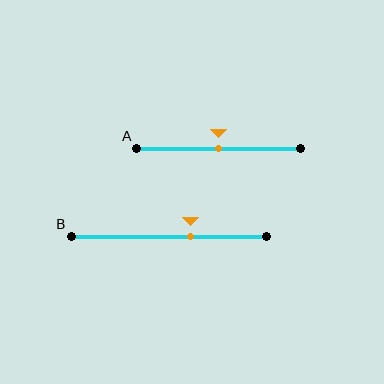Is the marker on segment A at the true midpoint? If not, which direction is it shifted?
Yes, the marker on segment A is at the true midpoint.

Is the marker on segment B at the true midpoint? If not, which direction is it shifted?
No, the marker on segment B is shifted to the right by about 11% of the segment length.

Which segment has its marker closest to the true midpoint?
Segment A has its marker closest to the true midpoint.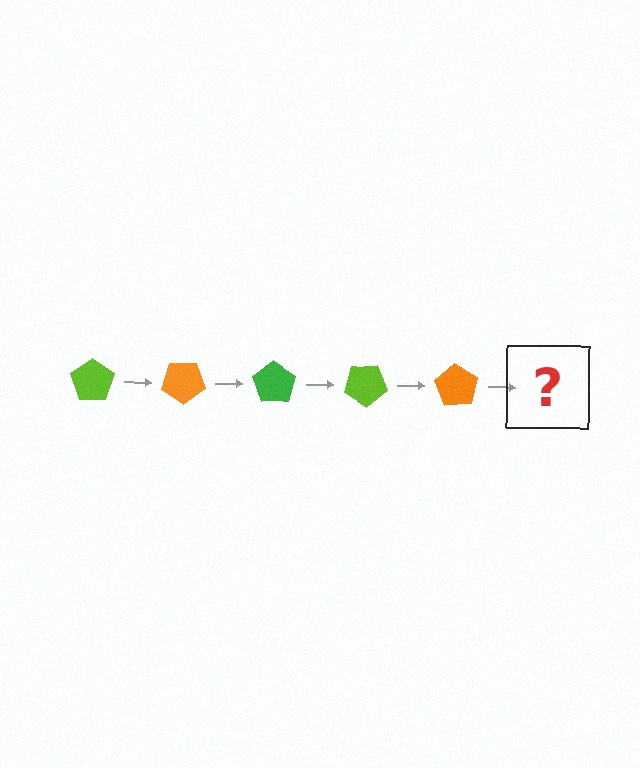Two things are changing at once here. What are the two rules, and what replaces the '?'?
The two rules are that it rotates 35 degrees each step and the color cycles through lime, orange, and green. The '?' should be a green pentagon, rotated 175 degrees from the start.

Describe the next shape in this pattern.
It should be a green pentagon, rotated 175 degrees from the start.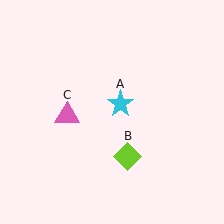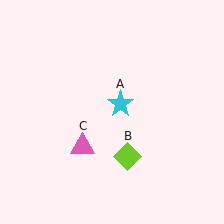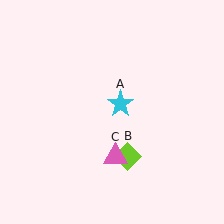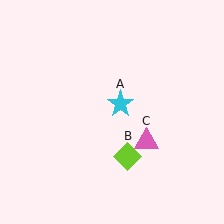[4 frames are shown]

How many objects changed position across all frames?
1 object changed position: pink triangle (object C).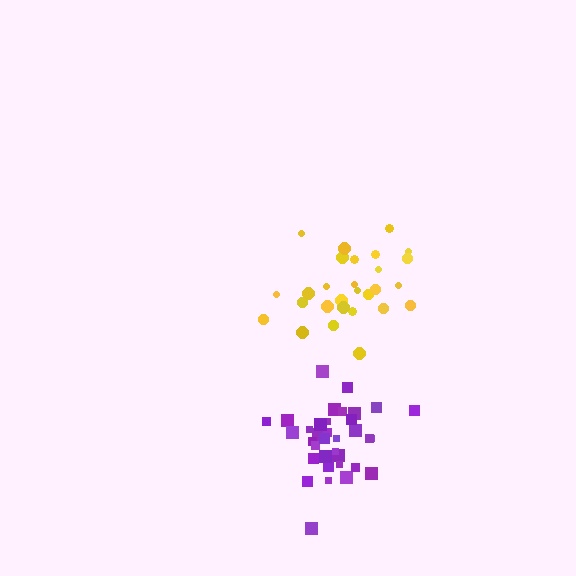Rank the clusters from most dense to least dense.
purple, yellow.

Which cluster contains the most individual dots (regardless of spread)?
Purple (35).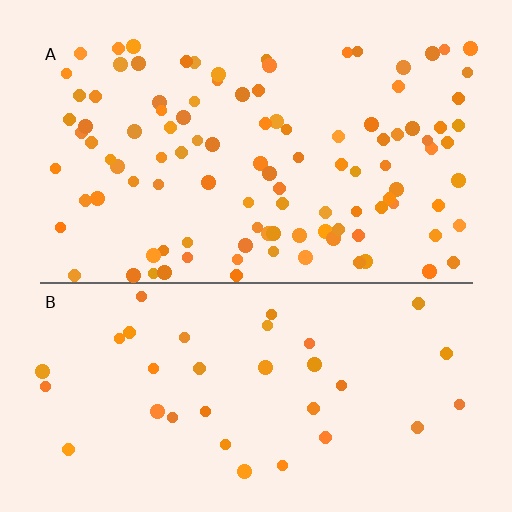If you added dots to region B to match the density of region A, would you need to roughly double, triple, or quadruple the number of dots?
Approximately triple.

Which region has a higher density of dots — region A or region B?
A (the top).